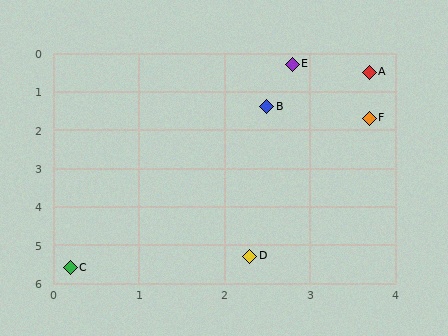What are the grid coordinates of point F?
Point F is at approximately (3.7, 1.7).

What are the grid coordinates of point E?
Point E is at approximately (2.8, 0.3).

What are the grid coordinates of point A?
Point A is at approximately (3.7, 0.5).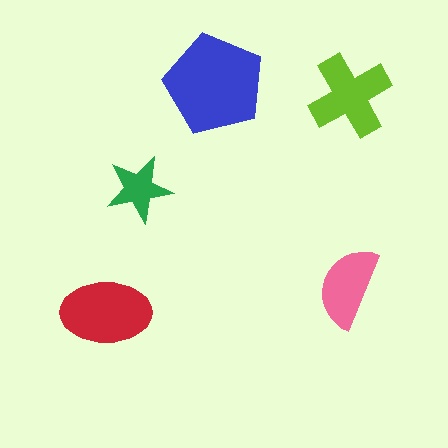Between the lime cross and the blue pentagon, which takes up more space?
The blue pentagon.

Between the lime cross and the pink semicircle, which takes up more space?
The lime cross.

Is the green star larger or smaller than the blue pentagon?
Smaller.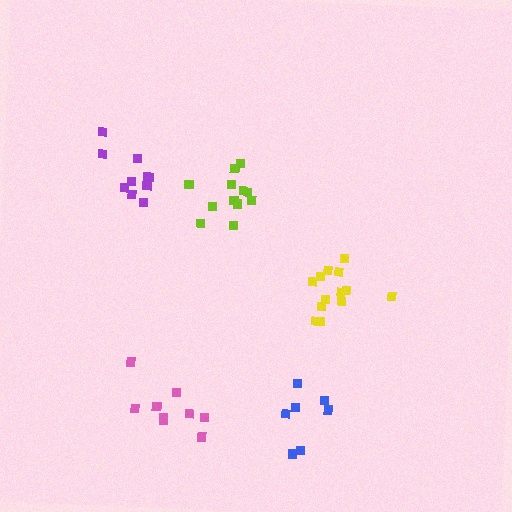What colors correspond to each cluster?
The clusters are colored: lime, yellow, purple, blue, pink.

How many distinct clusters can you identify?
There are 5 distinct clusters.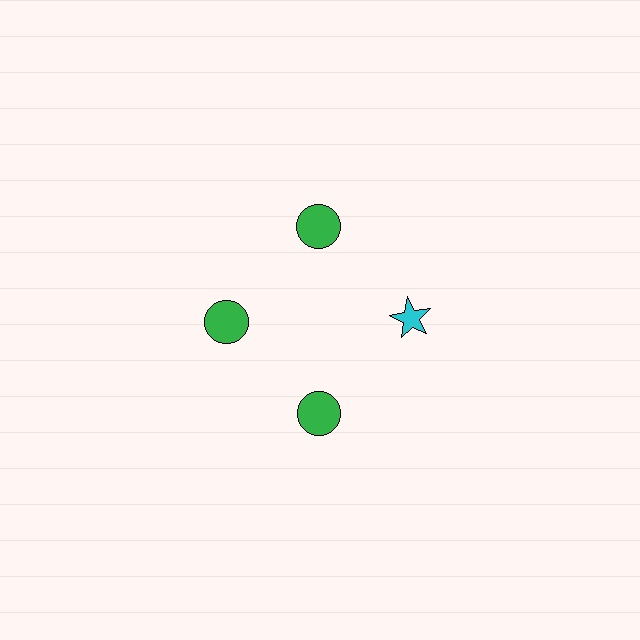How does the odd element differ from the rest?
It differs in both color (cyan instead of green) and shape (star instead of circle).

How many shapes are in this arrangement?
There are 4 shapes arranged in a ring pattern.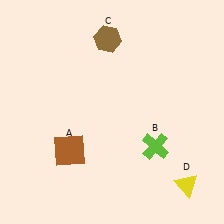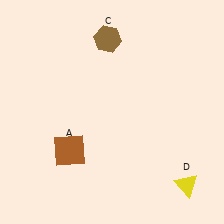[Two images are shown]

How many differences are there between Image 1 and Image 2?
There is 1 difference between the two images.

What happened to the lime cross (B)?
The lime cross (B) was removed in Image 2. It was in the bottom-right area of Image 1.